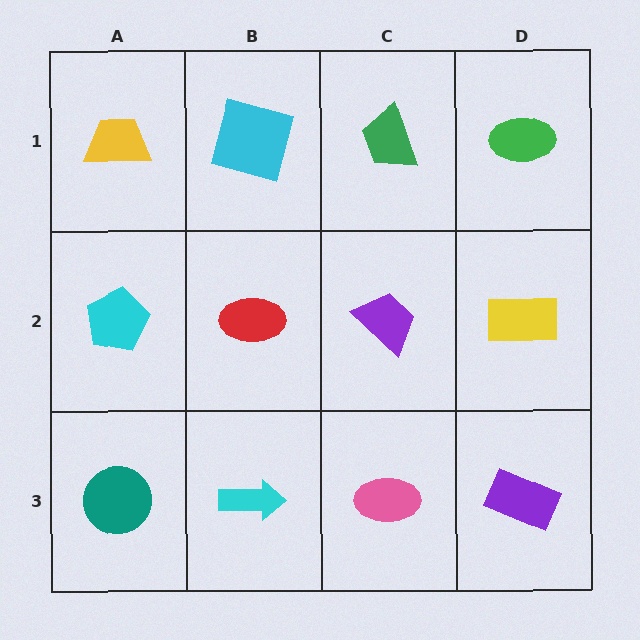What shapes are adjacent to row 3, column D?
A yellow rectangle (row 2, column D), a pink ellipse (row 3, column C).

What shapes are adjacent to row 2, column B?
A cyan square (row 1, column B), a cyan arrow (row 3, column B), a cyan pentagon (row 2, column A), a purple trapezoid (row 2, column C).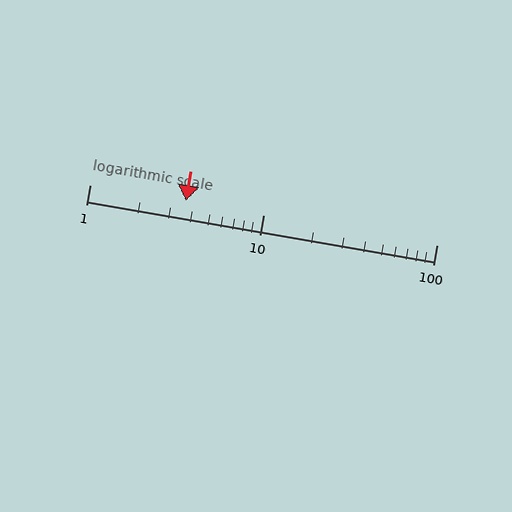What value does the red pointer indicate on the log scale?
The pointer indicates approximately 3.6.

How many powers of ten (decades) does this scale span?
The scale spans 2 decades, from 1 to 100.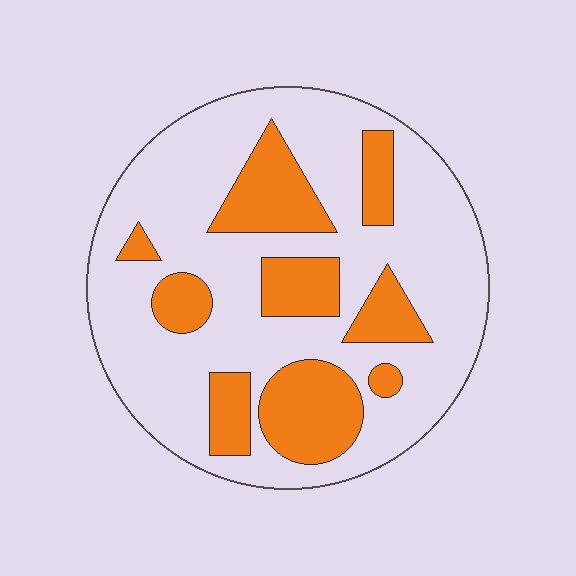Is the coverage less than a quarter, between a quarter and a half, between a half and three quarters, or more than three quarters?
Between a quarter and a half.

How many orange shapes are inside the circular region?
9.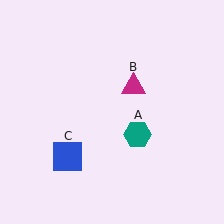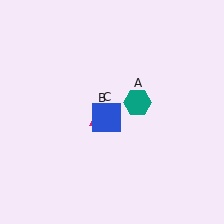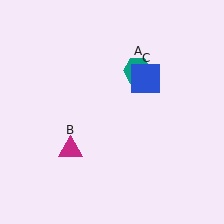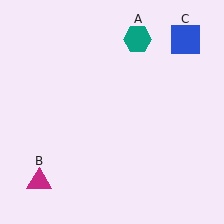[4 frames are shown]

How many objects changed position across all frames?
3 objects changed position: teal hexagon (object A), magenta triangle (object B), blue square (object C).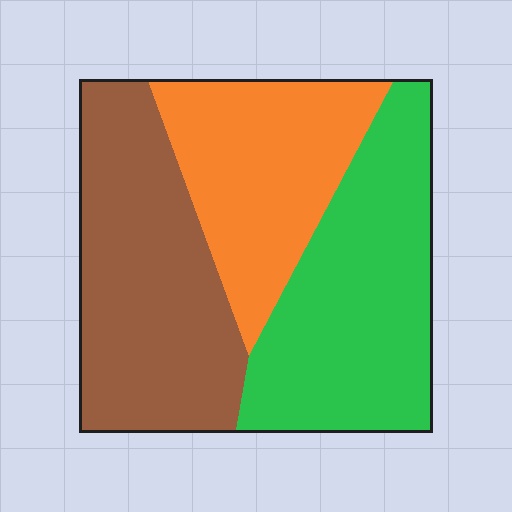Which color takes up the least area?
Orange, at roughly 25%.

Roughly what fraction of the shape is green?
Green covers around 35% of the shape.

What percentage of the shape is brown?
Brown covers around 35% of the shape.